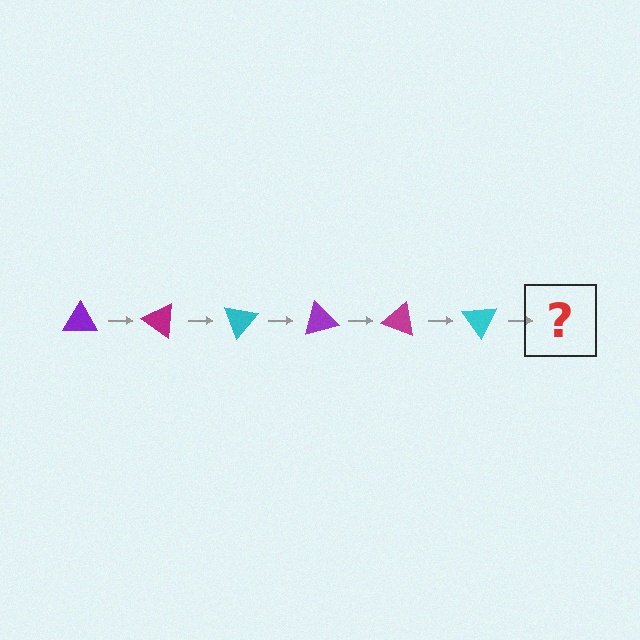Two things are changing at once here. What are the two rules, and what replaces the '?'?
The two rules are that it rotates 35 degrees each step and the color cycles through purple, magenta, and cyan. The '?' should be a purple triangle, rotated 210 degrees from the start.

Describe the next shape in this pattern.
It should be a purple triangle, rotated 210 degrees from the start.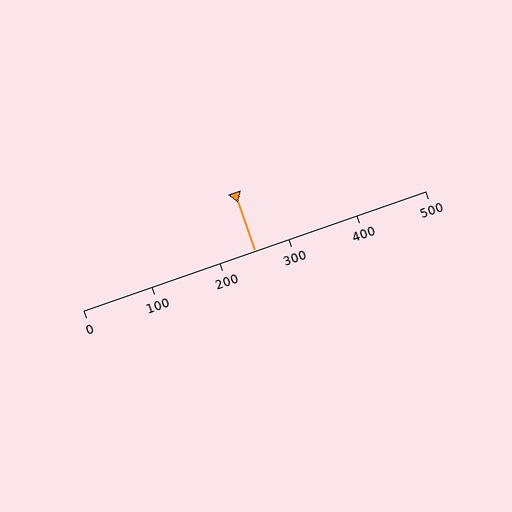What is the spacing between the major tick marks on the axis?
The major ticks are spaced 100 apart.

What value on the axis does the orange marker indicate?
The marker indicates approximately 250.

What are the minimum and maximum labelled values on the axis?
The axis runs from 0 to 500.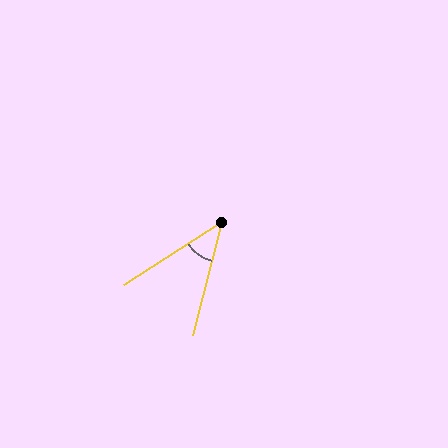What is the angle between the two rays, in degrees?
Approximately 43 degrees.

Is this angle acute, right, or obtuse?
It is acute.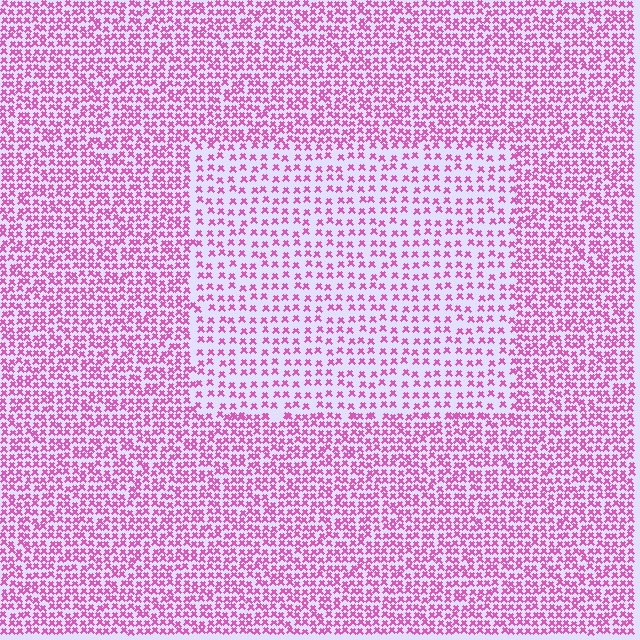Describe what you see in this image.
The image contains small pink elements arranged at two different densities. A rectangle-shaped region is visible where the elements are less densely packed than the surrounding area.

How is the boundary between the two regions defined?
The boundary is defined by a change in element density (approximately 1.9x ratio). All elements are the same color, size, and shape.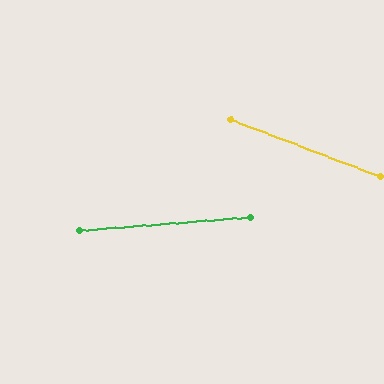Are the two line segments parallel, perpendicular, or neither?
Neither parallel nor perpendicular — they differ by about 26°.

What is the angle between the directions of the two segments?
Approximately 26 degrees.